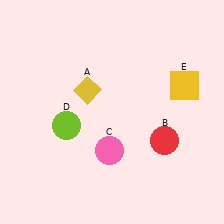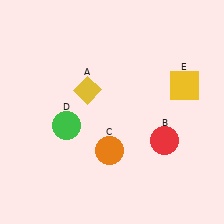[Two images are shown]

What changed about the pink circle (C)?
In Image 1, C is pink. In Image 2, it changed to orange.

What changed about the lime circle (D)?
In Image 1, D is lime. In Image 2, it changed to green.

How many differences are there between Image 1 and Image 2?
There are 2 differences between the two images.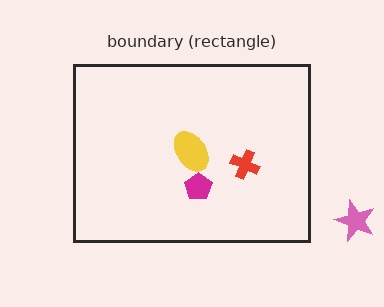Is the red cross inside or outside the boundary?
Inside.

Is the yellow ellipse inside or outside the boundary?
Inside.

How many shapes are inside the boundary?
3 inside, 1 outside.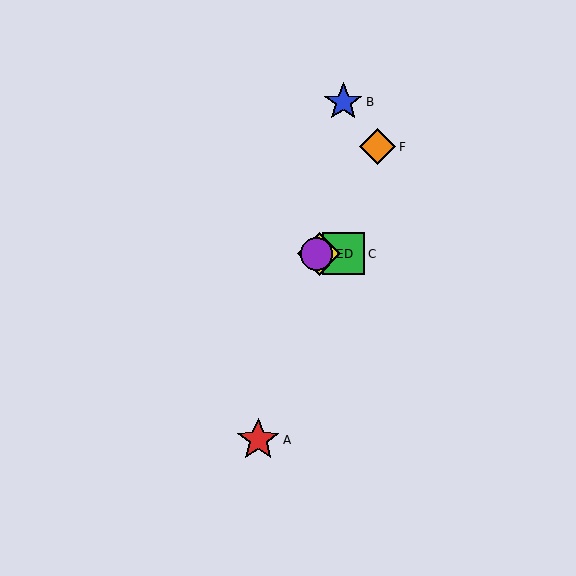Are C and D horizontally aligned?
Yes, both are at y≈254.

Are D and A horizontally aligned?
No, D is at y≈254 and A is at y≈440.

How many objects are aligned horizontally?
3 objects (C, D, E) are aligned horizontally.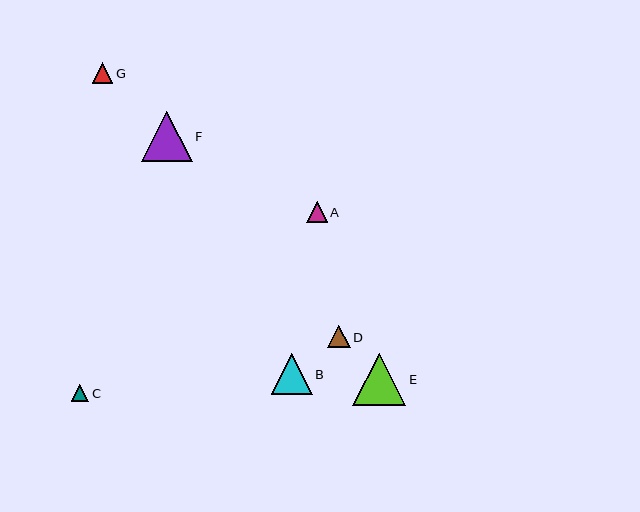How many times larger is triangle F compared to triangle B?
Triangle F is approximately 1.2 times the size of triangle B.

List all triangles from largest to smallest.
From largest to smallest: E, F, B, D, A, G, C.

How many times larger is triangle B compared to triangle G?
Triangle B is approximately 2.0 times the size of triangle G.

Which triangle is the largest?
Triangle E is the largest with a size of approximately 53 pixels.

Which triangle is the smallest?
Triangle C is the smallest with a size of approximately 17 pixels.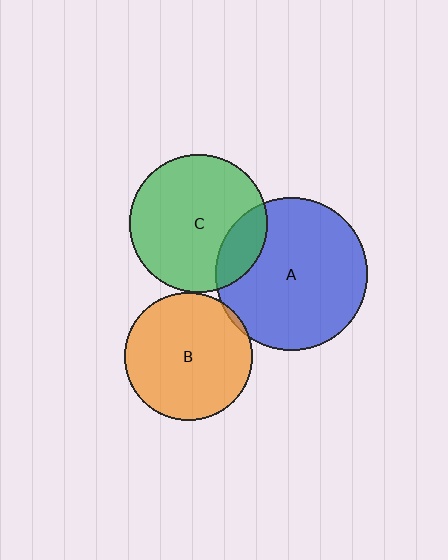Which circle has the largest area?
Circle A (blue).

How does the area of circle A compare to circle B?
Approximately 1.4 times.